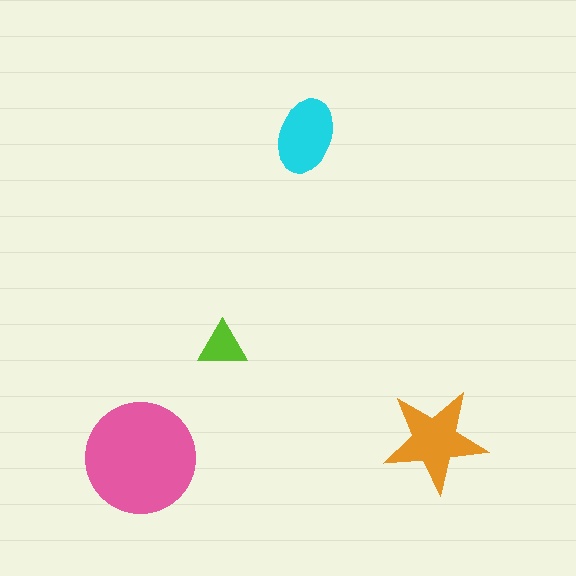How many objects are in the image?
There are 4 objects in the image.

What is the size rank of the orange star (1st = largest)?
2nd.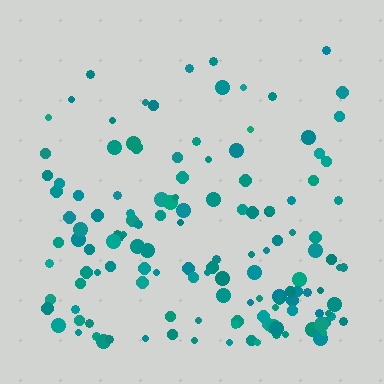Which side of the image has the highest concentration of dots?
The bottom.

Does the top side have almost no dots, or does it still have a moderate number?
Still a moderate number, just noticeably fewer than the bottom.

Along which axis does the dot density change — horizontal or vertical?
Vertical.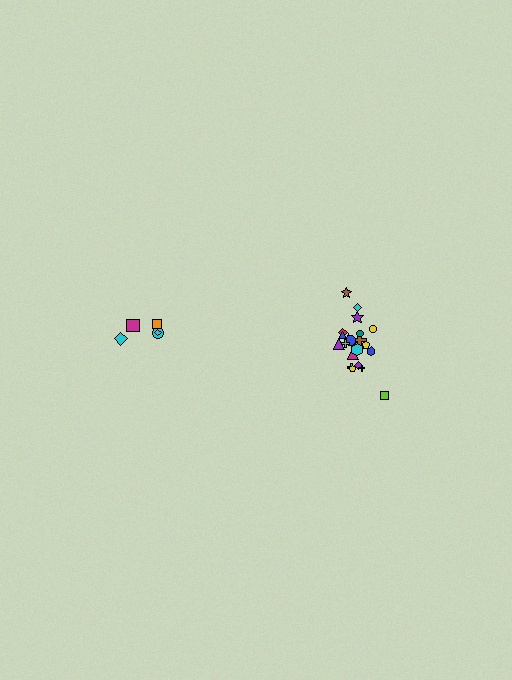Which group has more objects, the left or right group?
The right group.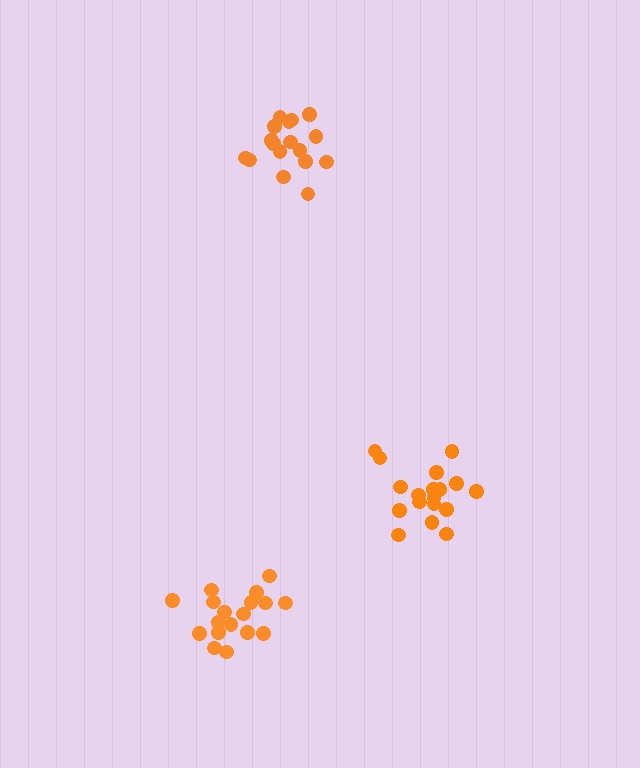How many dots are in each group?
Group 1: 19 dots, Group 2: 18 dots, Group 3: 17 dots (54 total).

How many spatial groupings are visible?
There are 3 spatial groupings.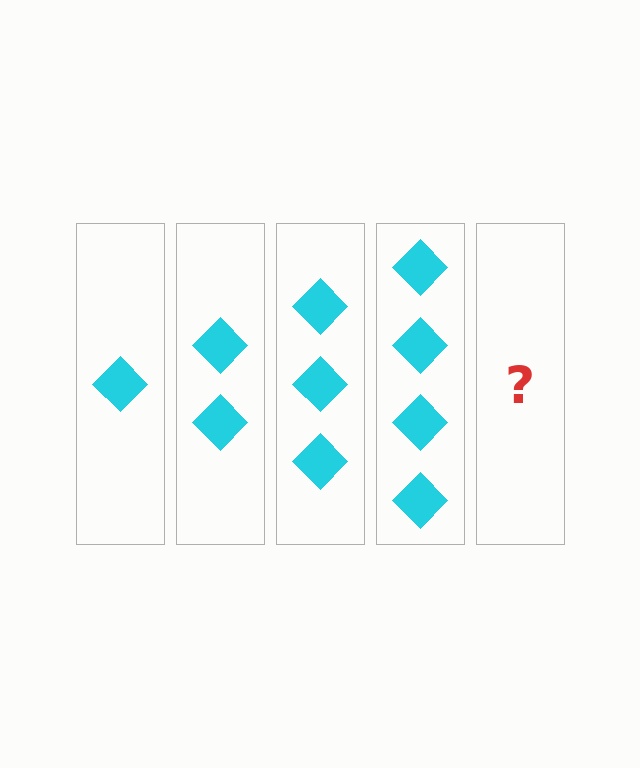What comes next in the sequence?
The next element should be 5 diamonds.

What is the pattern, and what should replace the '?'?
The pattern is that each step adds one more diamond. The '?' should be 5 diamonds.